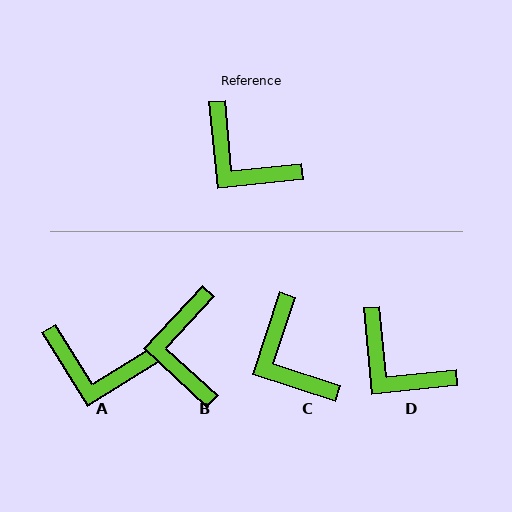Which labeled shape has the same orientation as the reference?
D.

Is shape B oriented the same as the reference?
No, it is off by about 48 degrees.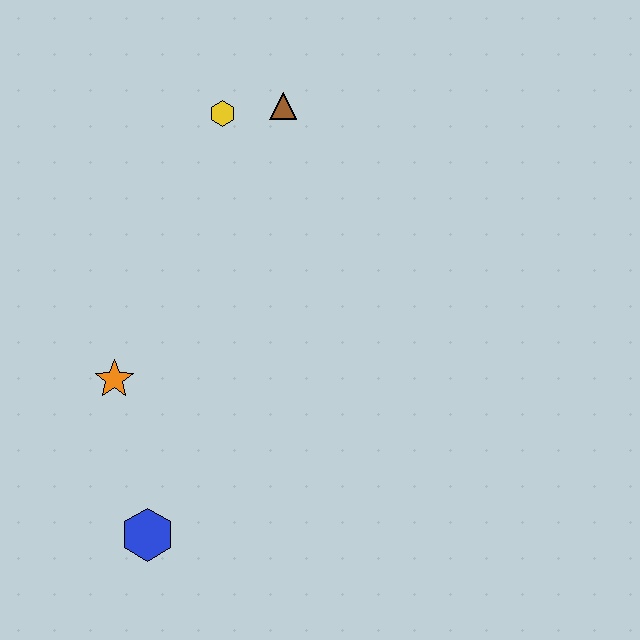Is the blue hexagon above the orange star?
No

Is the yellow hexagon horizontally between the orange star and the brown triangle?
Yes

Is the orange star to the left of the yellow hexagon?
Yes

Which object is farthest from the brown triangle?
The blue hexagon is farthest from the brown triangle.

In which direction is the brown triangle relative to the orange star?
The brown triangle is above the orange star.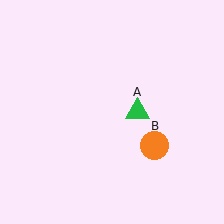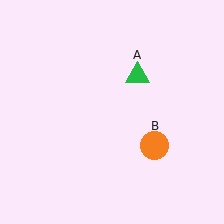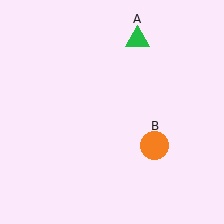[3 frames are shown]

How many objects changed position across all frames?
1 object changed position: green triangle (object A).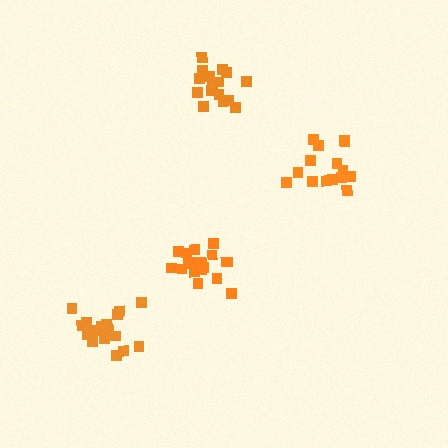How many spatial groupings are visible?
There are 4 spatial groupings.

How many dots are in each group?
Group 1: 15 dots, Group 2: 17 dots, Group 3: 18 dots, Group 4: 20 dots (70 total).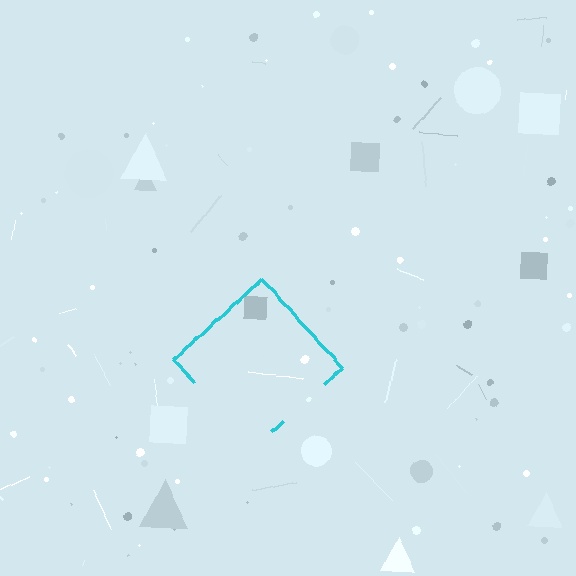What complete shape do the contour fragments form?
The contour fragments form a diamond.